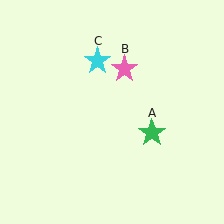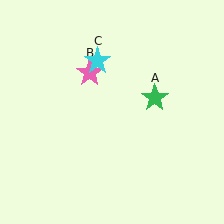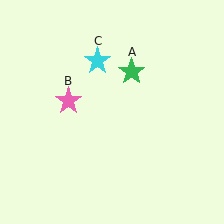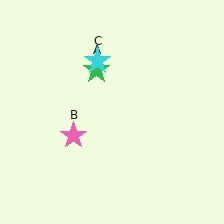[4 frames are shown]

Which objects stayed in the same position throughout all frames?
Cyan star (object C) remained stationary.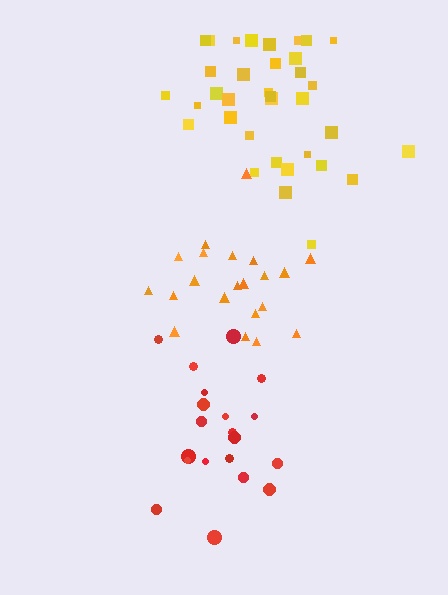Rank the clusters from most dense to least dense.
yellow, orange, red.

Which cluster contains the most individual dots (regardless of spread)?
Yellow (35).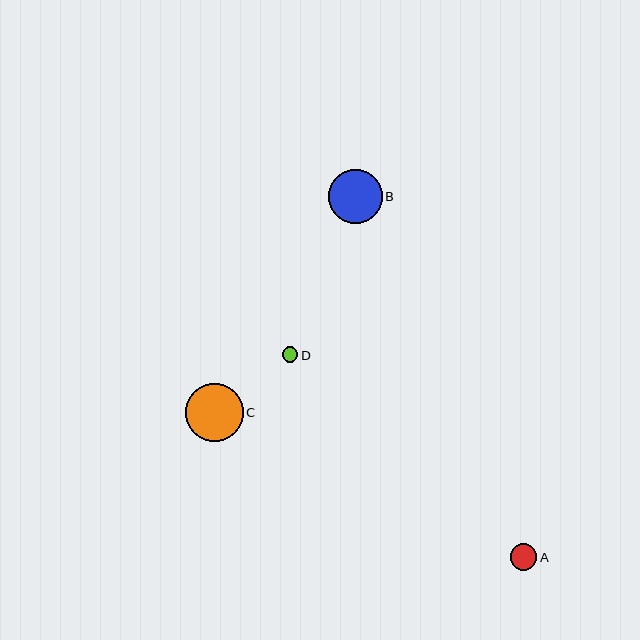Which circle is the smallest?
Circle D is the smallest with a size of approximately 15 pixels.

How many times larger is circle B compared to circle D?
Circle B is approximately 3.5 times the size of circle D.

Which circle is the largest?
Circle C is the largest with a size of approximately 58 pixels.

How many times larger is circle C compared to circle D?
Circle C is approximately 3.8 times the size of circle D.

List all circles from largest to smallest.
From largest to smallest: C, B, A, D.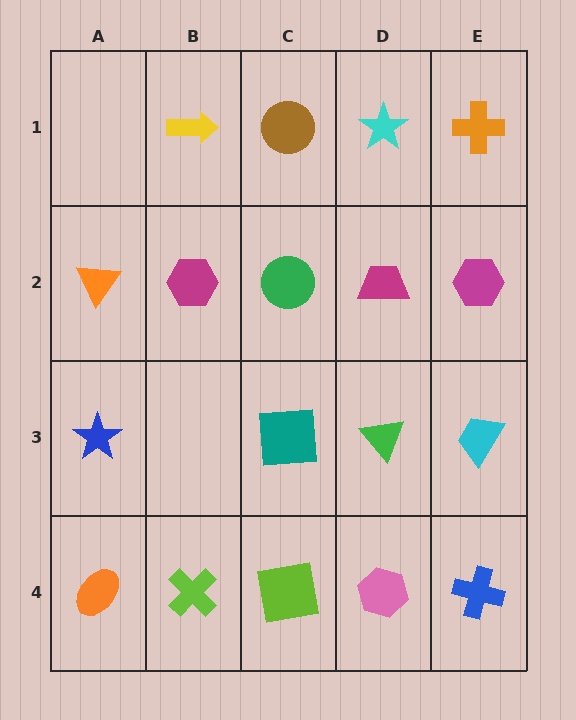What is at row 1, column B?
A yellow arrow.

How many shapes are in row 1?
4 shapes.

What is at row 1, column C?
A brown circle.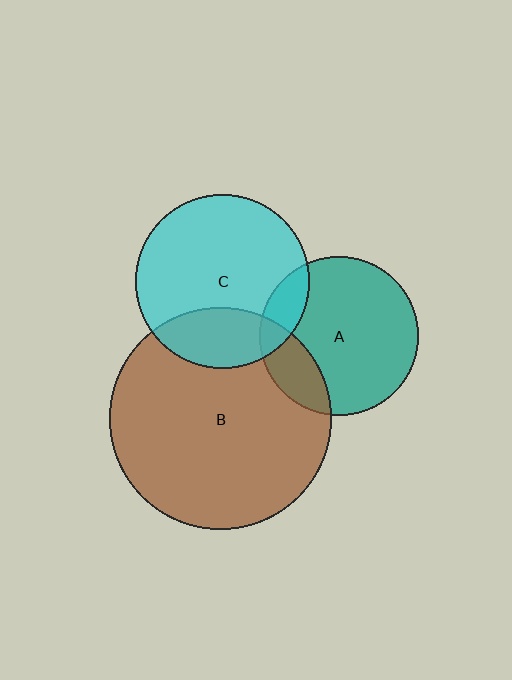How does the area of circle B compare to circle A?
Approximately 1.9 times.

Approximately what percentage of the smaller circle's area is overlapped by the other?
Approximately 15%.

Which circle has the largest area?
Circle B (brown).